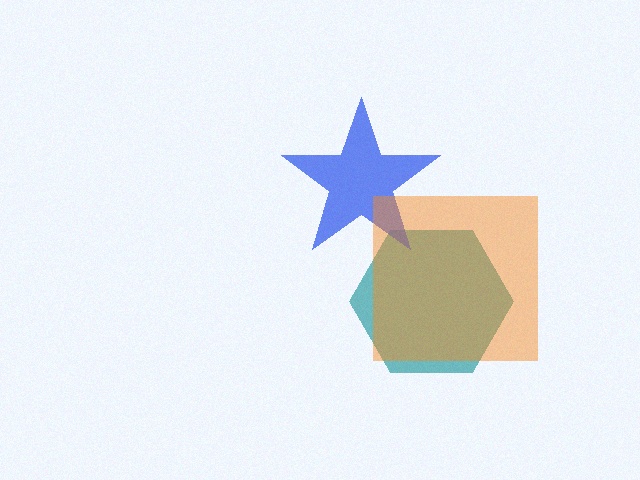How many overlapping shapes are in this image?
There are 3 overlapping shapes in the image.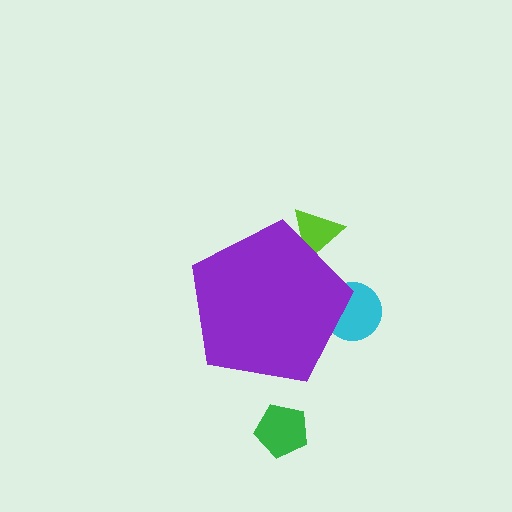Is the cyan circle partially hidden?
Yes, the cyan circle is partially hidden behind the purple pentagon.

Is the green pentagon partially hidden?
No, the green pentagon is fully visible.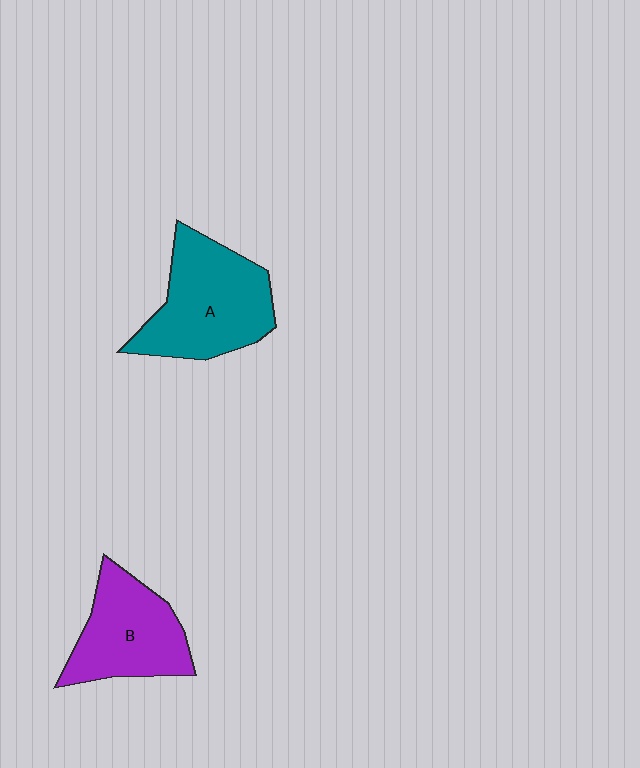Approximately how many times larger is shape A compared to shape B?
Approximately 1.2 times.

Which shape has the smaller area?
Shape B (purple).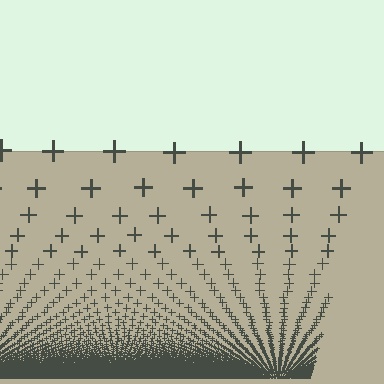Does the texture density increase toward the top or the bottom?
Density increases toward the bottom.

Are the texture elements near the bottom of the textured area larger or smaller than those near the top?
Smaller. The gradient is inverted — elements near the bottom are smaller and denser.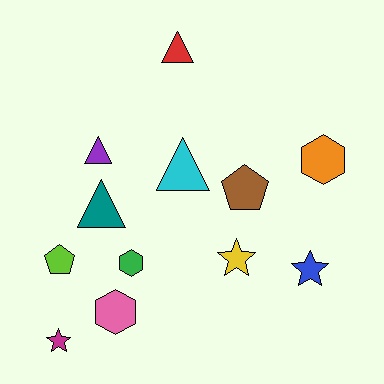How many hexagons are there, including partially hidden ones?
There are 3 hexagons.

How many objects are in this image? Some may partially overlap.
There are 12 objects.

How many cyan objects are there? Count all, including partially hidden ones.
There is 1 cyan object.